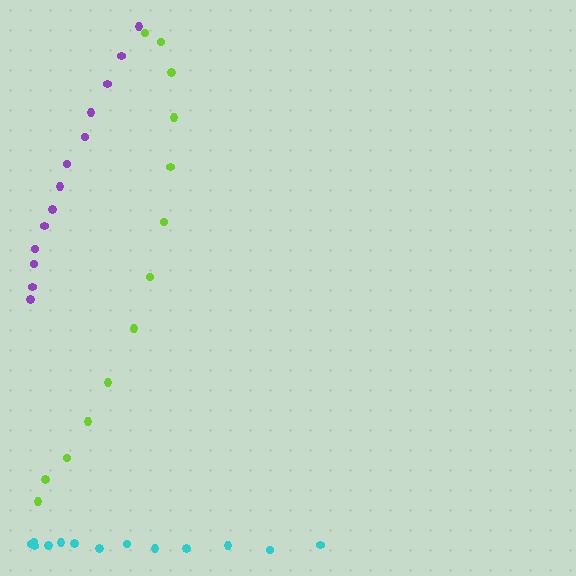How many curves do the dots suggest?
There are 3 distinct paths.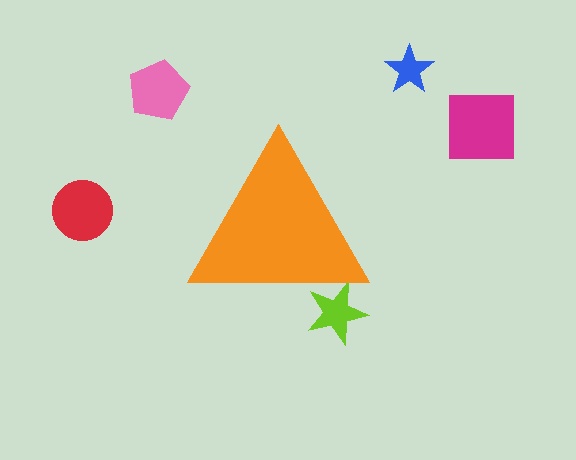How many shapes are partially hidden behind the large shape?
1 shape is partially hidden.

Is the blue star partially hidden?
No, the blue star is fully visible.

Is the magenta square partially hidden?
No, the magenta square is fully visible.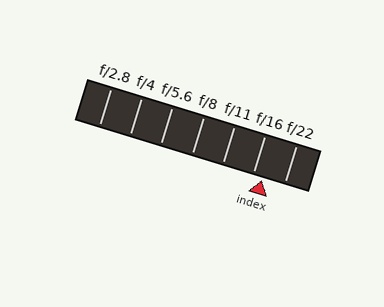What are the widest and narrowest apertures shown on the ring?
The widest aperture shown is f/2.8 and the narrowest is f/22.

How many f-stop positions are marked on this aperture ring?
There are 7 f-stop positions marked.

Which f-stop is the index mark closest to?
The index mark is closest to f/16.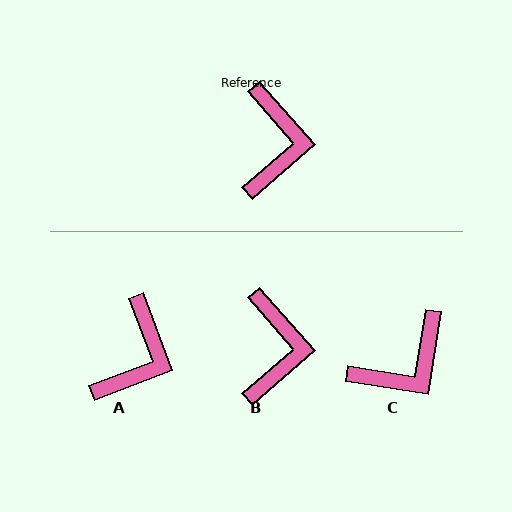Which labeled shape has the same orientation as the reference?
B.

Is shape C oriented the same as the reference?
No, it is off by about 51 degrees.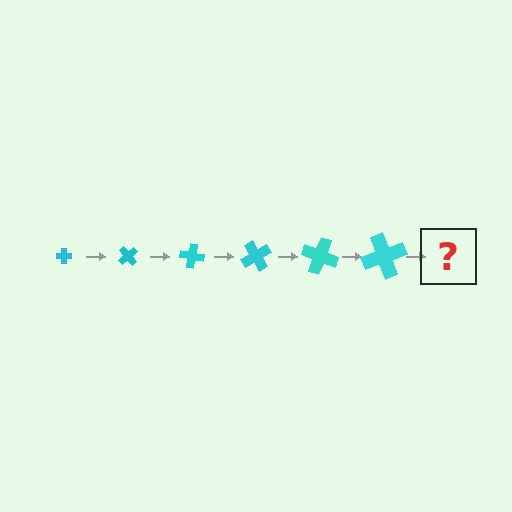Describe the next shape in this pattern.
It should be a cross, larger than the previous one and rotated 300 degrees from the start.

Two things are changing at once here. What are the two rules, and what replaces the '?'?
The two rules are that the cross grows larger each step and it rotates 50 degrees each step. The '?' should be a cross, larger than the previous one and rotated 300 degrees from the start.